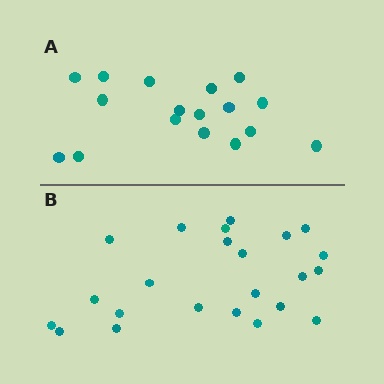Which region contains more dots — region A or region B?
Region B (the bottom region) has more dots.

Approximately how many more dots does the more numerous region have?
Region B has about 6 more dots than region A.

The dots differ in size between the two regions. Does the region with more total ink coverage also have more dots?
No. Region A has more total ink coverage because its dots are larger, but region B actually contains more individual dots. Total area can be misleading — the number of items is what matters here.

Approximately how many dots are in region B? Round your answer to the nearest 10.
About 20 dots. (The exact count is 23, which rounds to 20.)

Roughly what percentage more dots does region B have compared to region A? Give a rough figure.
About 35% more.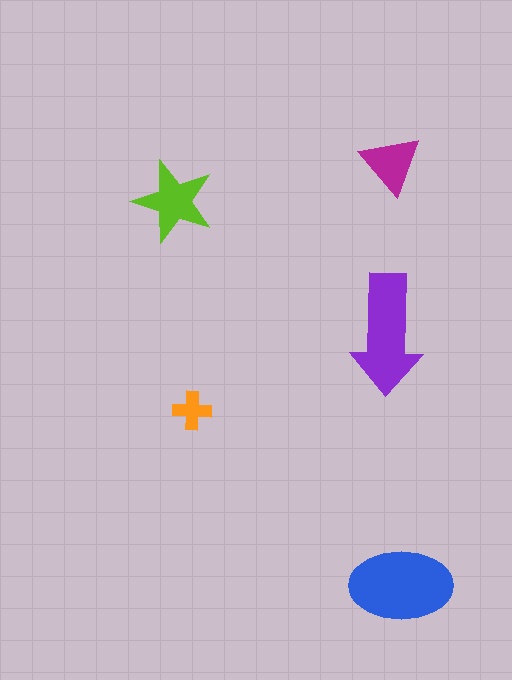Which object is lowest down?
The blue ellipse is bottommost.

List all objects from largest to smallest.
The blue ellipse, the purple arrow, the lime star, the magenta triangle, the orange cross.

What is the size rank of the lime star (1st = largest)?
3rd.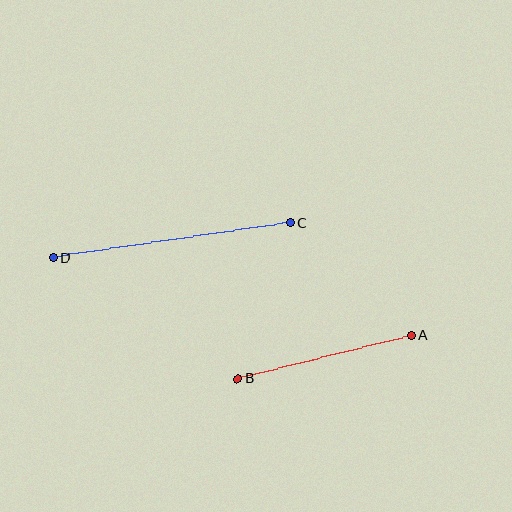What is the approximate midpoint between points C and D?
The midpoint is at approximately (172, 240) pixels.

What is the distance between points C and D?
The distance is approximately 240 pixels.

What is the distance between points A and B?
The distance is approximately 179 pixels.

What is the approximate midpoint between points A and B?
The midpoint is at approximately (325, 357) pixels.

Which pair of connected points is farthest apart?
Points C and D are farthest apart.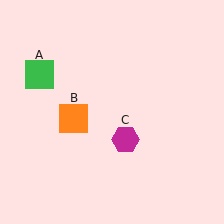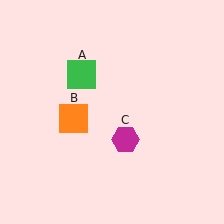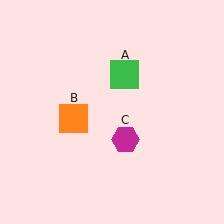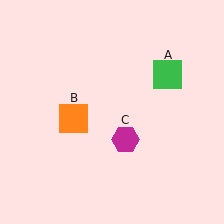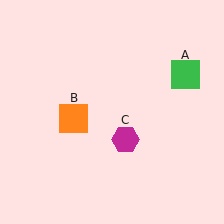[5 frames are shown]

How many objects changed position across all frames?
1 object changed position: green square (object A).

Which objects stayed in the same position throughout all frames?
Orange square (object B) and magenta hexagon (object C) remained stationary.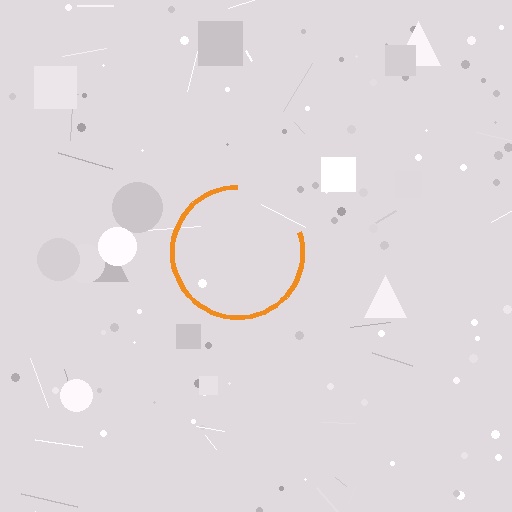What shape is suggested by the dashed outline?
The dashed outline suggests a circle.